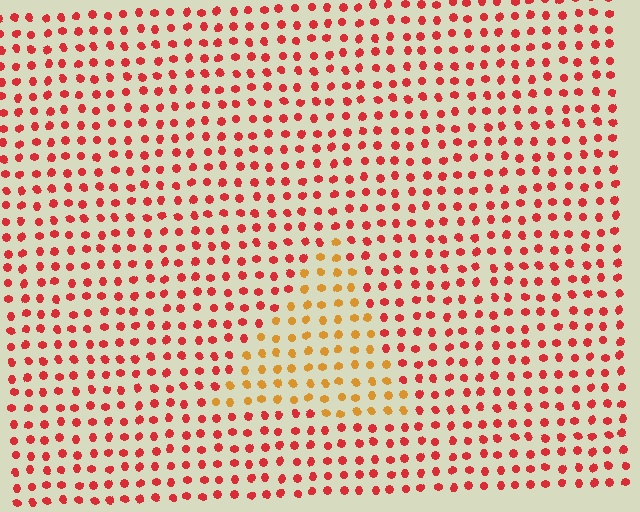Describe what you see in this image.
The image is filled with small red elements in a uniform arrangement. A triangle-shaped region is visible where the elements are tinted to a slightly different hue, forming a subtle color boundary.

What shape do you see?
I see a triangle.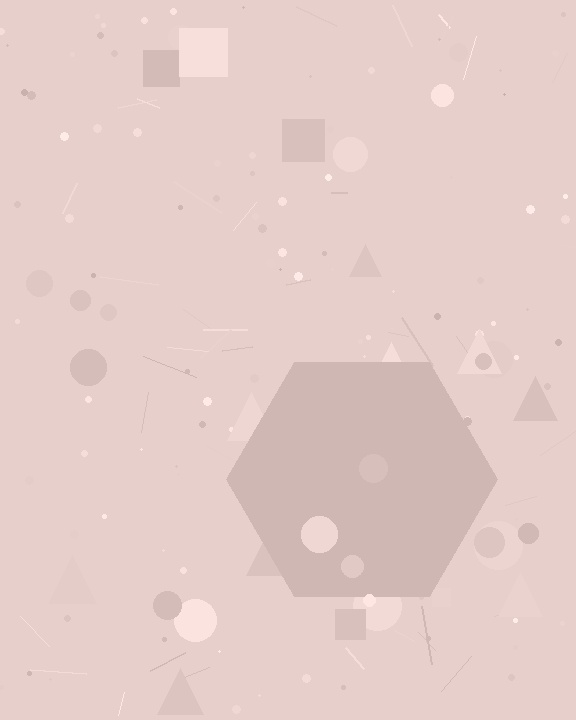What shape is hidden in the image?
A hexagon is hidden in the image.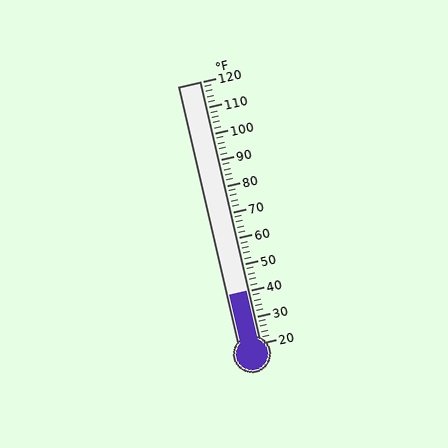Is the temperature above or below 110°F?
The temperature is below 110°F.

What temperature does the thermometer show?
The thermometer shows approximately 40°F.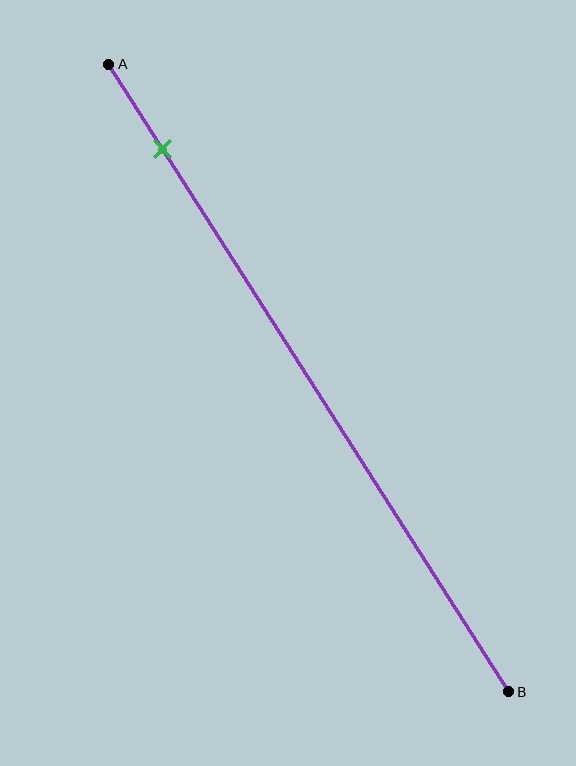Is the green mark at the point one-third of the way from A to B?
No, the mark is at about 15% from A, not at the 33% one-third point.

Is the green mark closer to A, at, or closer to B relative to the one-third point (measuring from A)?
The green mark is closer to point A than the one-third point of segment AB.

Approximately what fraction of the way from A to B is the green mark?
The green mark is approximately 15% of the way from A to B.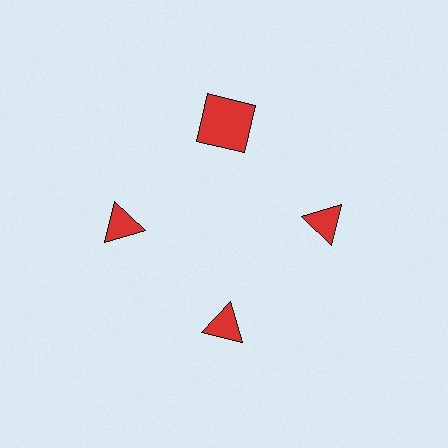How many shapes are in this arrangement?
There are 4 shapes arranged in a ring pattern.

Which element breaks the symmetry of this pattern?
The red square at roughly the 12 o'clock position breaks the symmetry. All other shapes are red triangles.